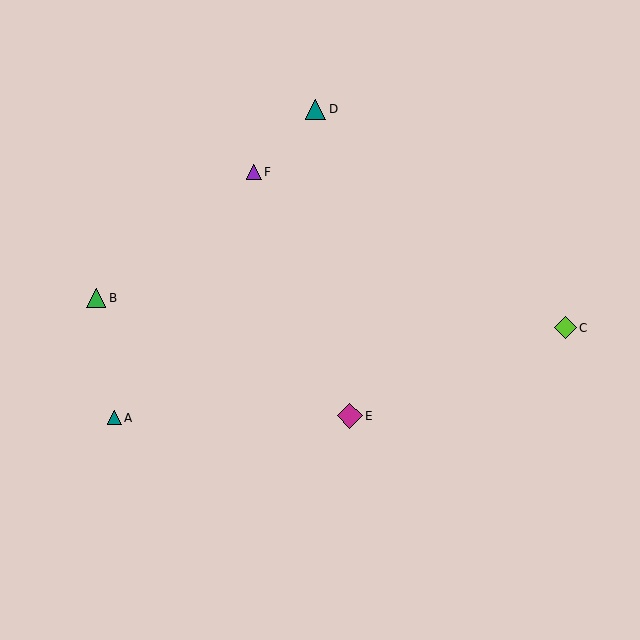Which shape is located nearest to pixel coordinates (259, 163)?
The purple triangle (labeled F) at (254, 172) is nearest to that location.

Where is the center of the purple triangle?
The center of the purple triangle is at (254, 172).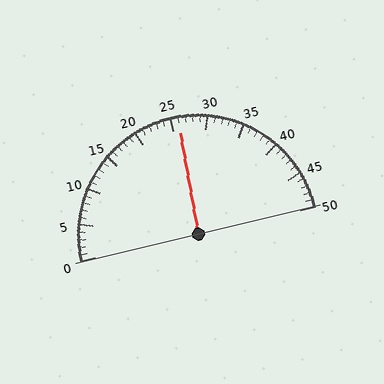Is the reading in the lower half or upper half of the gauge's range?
The reading is in the upper half of the range (0 to 50).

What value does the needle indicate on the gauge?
The needle indicates approximately 26.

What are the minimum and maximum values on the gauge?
The gauge ranges from 0 to 50.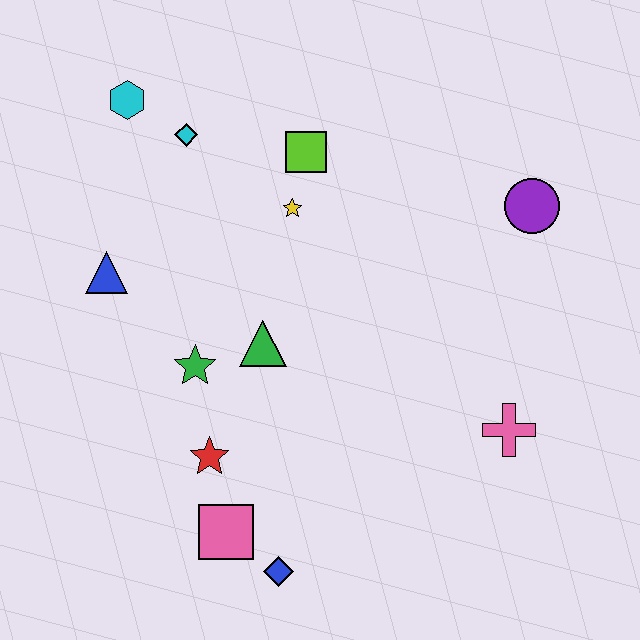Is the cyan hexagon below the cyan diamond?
No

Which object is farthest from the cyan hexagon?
The pink cross is farthest from the cyan hexagon.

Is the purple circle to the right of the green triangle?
Yes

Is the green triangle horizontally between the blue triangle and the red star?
No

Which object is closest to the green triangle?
The green star is closest to the green triangle.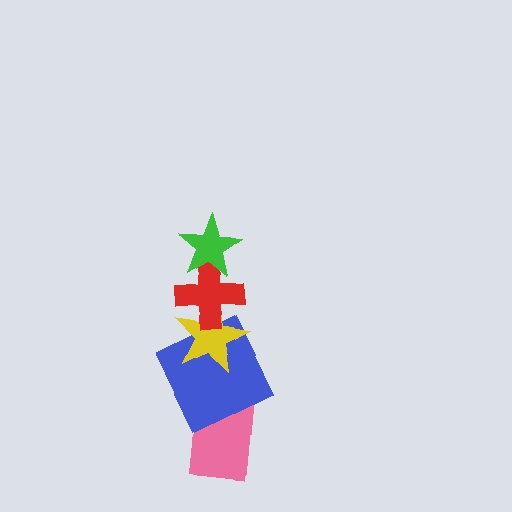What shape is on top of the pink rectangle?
The blue square is on top of the pink rectangle.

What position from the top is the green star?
The green star is 1st from the top.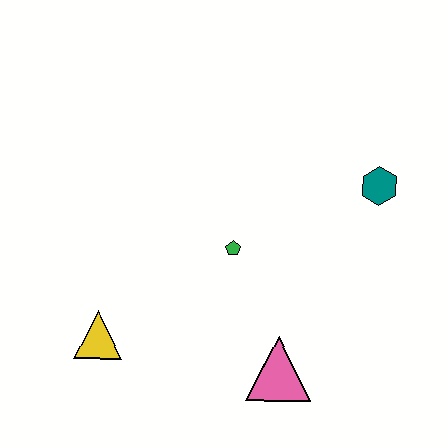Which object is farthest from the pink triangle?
The teal hexagon is farthest from the pink triangle.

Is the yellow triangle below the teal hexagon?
Yes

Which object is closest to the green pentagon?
The pink triangle is closest to the green pentagon.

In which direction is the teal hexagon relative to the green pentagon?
The teal hexagon is to the right of the green pentagon.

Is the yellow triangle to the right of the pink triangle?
No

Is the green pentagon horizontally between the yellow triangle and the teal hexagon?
Yes